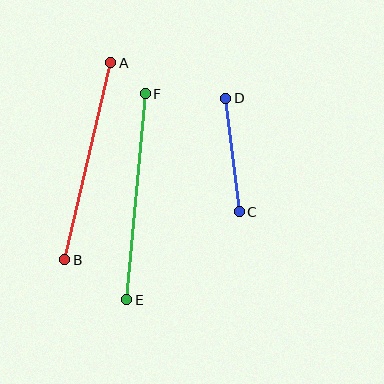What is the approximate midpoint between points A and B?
The midpoint is at approximately (88, 161) pixels.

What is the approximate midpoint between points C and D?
The midpoint is at approximately (232, 155) pixels.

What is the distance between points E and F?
The distance is approximately 206 pixels.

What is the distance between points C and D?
The distance is approximately 114 pixels.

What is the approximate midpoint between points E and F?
The midpoint is at approximately (136, 197) pixels.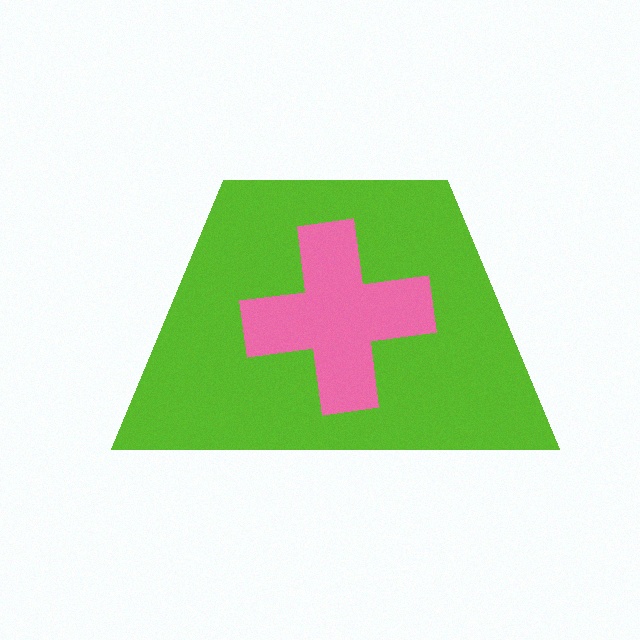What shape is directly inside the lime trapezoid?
The pink cross.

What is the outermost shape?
The lime trapezoid.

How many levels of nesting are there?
2.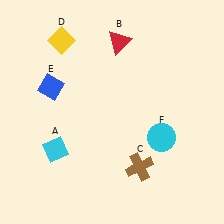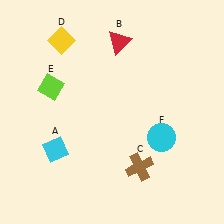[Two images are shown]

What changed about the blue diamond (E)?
In Image 1, E is blue. In Image 2, it changed to lime.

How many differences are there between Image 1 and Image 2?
There is 1 difference between the two images.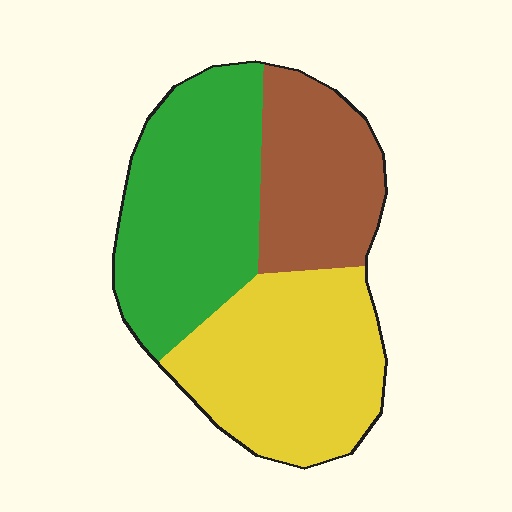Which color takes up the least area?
Brown, at roughly 25%.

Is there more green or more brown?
Green.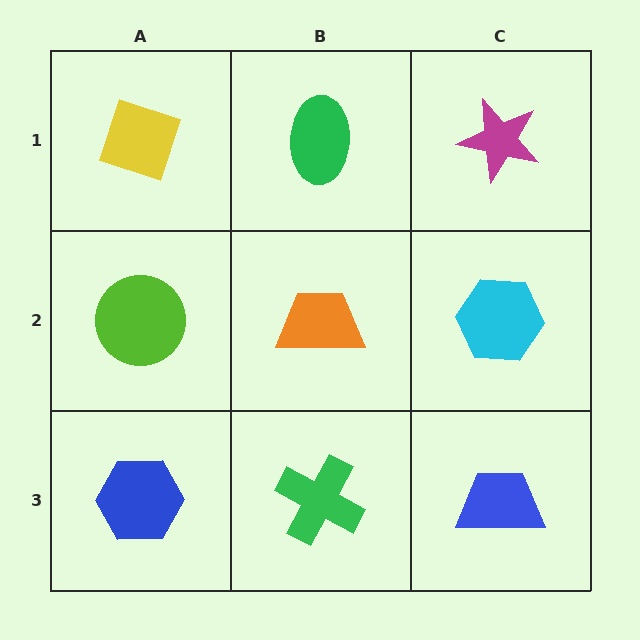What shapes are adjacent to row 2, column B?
A green ellipse (row 1, column B), a green cross (row 3, column B), a lime circle (row 2, column A), a cyan hexagon (row 2, column C).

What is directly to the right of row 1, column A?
A green ellipse.